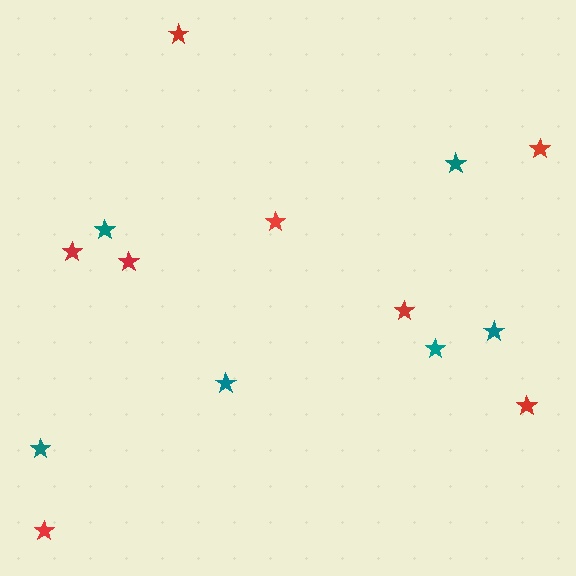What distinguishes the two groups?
There are 2 groups: one group of teal stars (6) and one group of red stars (8).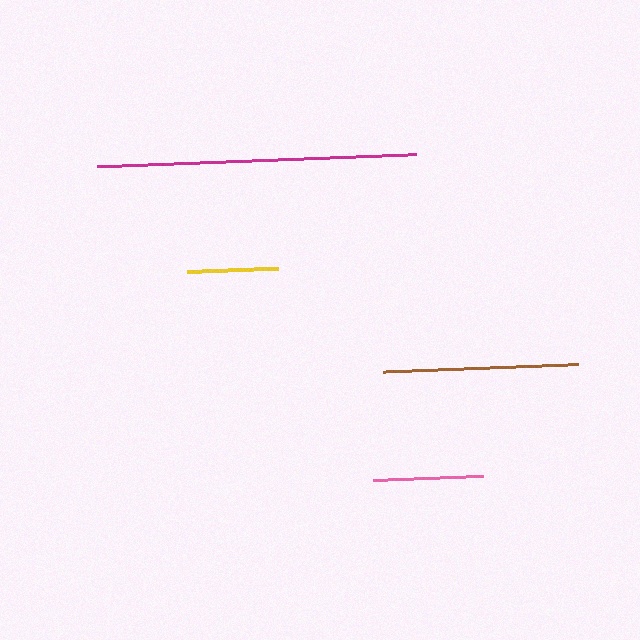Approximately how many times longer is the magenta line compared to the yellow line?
The magenta line is approximately 3.5 times the length of the yellow line.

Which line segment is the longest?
The magenta line is the longest at approximately 319 pixels.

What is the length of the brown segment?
The brown segment is approximately 194 pixels long.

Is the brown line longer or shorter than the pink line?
The brown line is longer than the pink line.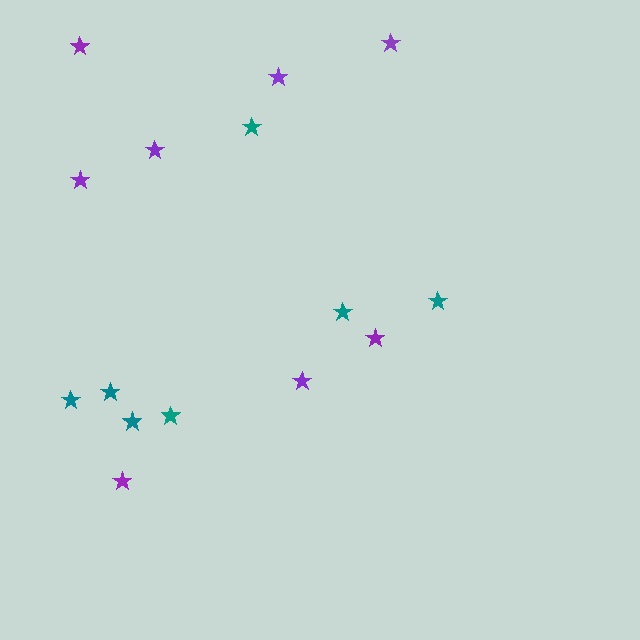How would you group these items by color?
There are 2 groups: one group of teal stars (7) and one group of purple stars (8).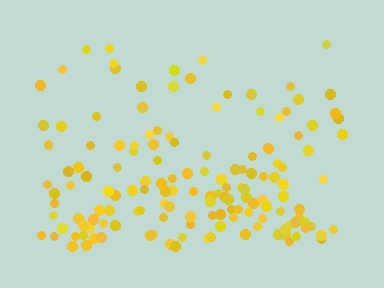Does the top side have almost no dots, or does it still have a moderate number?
Still a moderate number, just noticeably fewer than the bottom.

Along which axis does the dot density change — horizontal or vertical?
Vertical.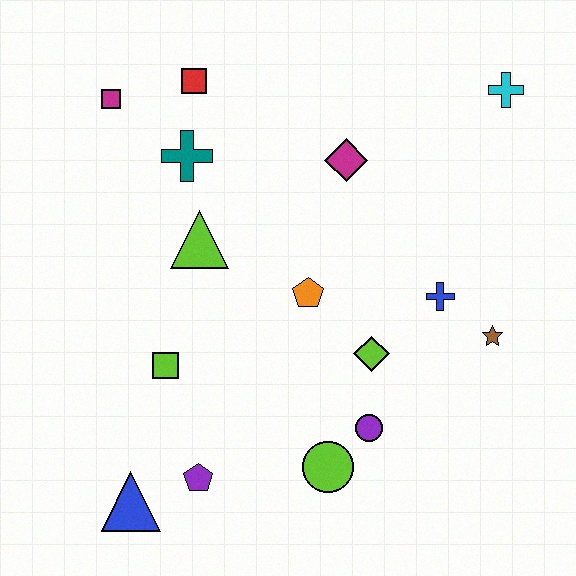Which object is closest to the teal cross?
The red square is closest to the teal cross.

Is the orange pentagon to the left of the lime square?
No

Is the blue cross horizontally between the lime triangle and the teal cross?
No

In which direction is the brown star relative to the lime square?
The brown star is to the right of the lime square.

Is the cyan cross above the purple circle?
Yes